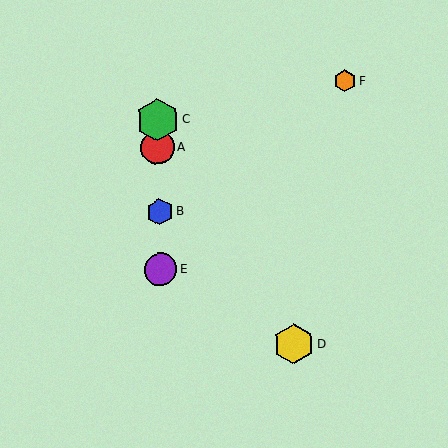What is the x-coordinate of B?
Object B is at x≈159.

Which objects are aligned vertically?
Objects A, B, C, E are aligned vertically.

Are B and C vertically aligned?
Yes, both are at x≈159.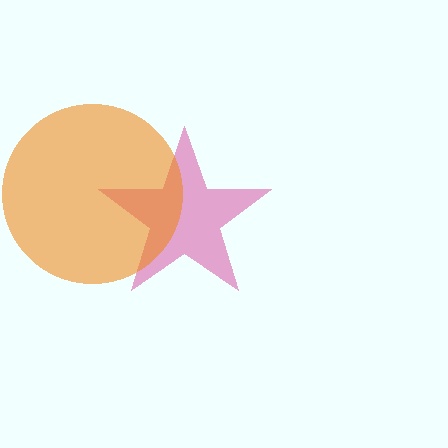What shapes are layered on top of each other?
The layered shapes are: a magenta star, an orange circle.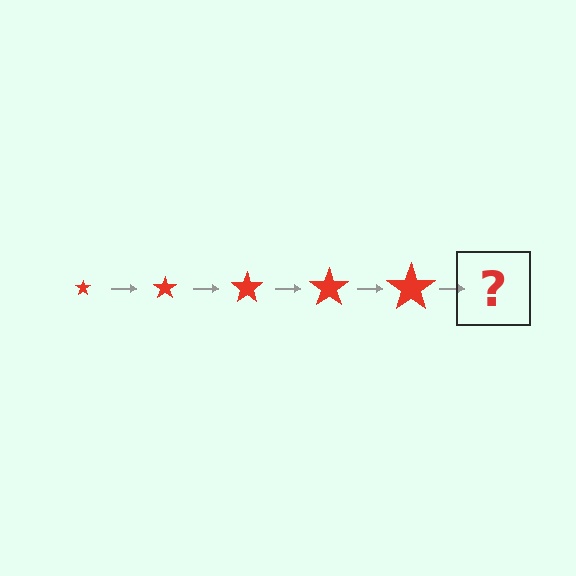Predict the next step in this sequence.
The next step is a red star, larger than the previous one.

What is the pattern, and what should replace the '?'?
The pattern is that the star gets progressively larger each step. The '?' should be a red star, larger than the previous one.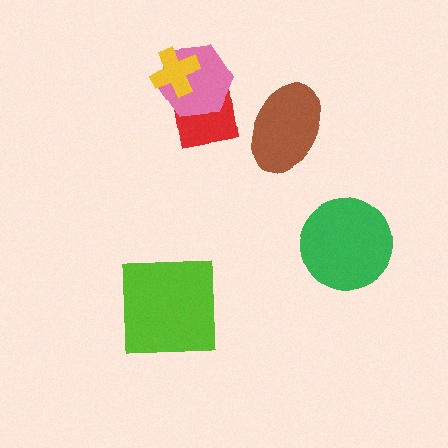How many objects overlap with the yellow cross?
2 objects overlap with the yellow cross.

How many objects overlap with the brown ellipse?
0 objects overlap with the brown ellipse.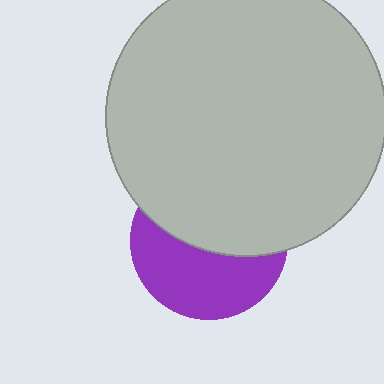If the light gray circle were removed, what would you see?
You would see the complete purple circle.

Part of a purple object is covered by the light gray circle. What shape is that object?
It is a circle.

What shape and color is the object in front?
The object in front is a light gray circle.